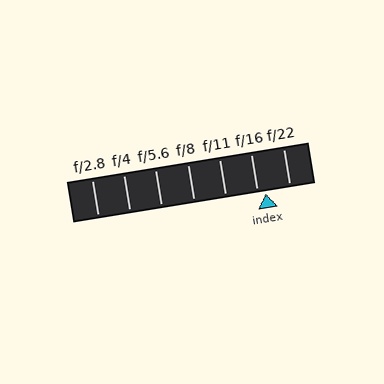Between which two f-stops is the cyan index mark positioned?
The index mark is between f/16 and f/22.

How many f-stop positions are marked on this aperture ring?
There are 7 f-stop positions marked.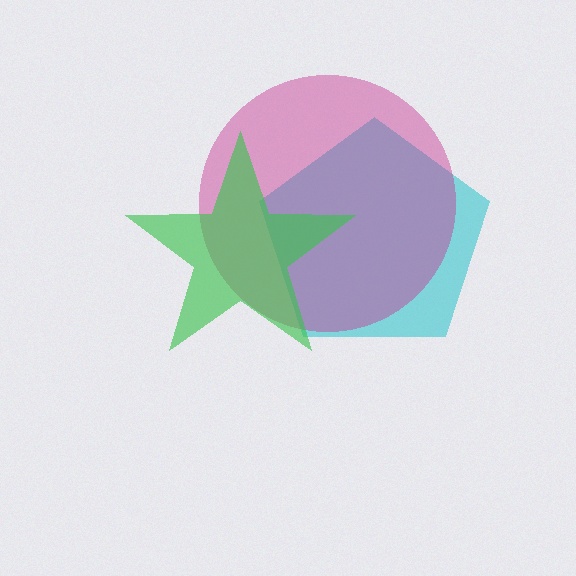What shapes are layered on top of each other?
The layered shapes are: a cyan pentagon, a magenta circle, a green star.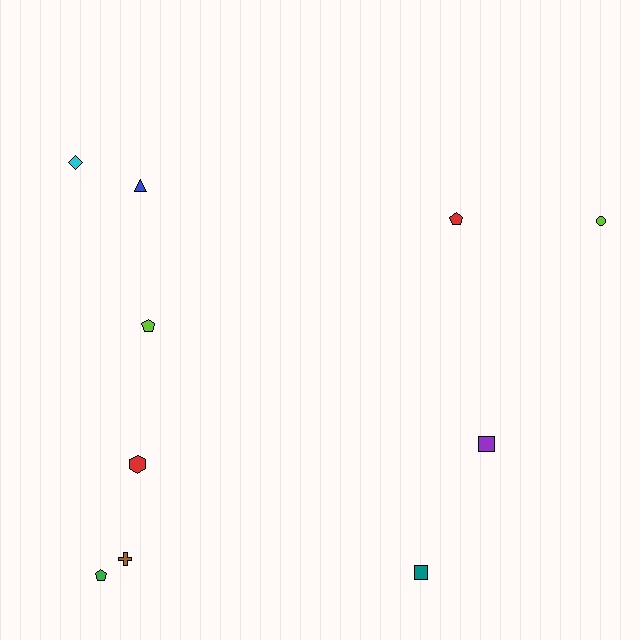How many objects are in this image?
There are 10 objects.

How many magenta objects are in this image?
There are no magenta objects.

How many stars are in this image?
There are no stars.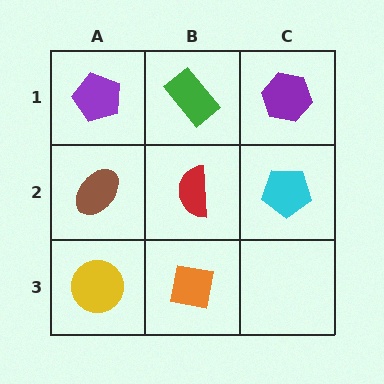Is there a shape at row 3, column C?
No, that cell is empty.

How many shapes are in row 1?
3 shapes.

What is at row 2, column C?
A cyan pentagon.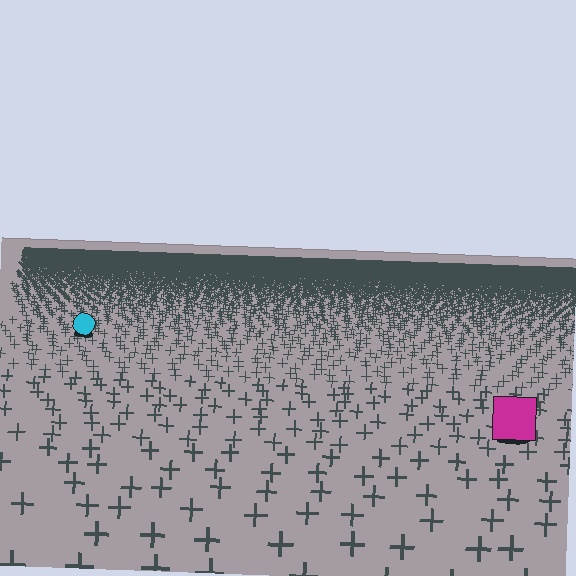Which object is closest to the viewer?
The magenta square is closest. The texture marks near it are larger and more spread out.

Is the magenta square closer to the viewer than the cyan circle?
Yes. The magenta square is closer — you can tell from the texture gradient: the ground texture is coarser near it.